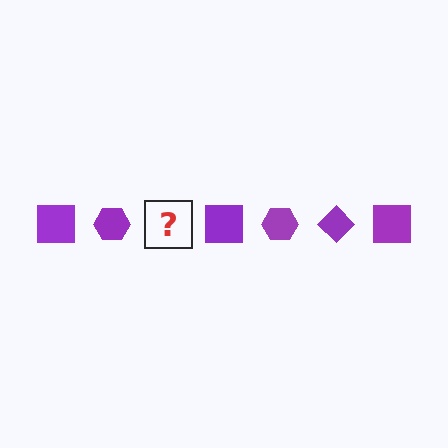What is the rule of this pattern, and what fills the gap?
The rule is that the pattern cycles through square, hexagon, diamond shapes in purple. The gap should be filled with a purple diamond.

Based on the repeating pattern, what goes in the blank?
The blank should be a purple diamond.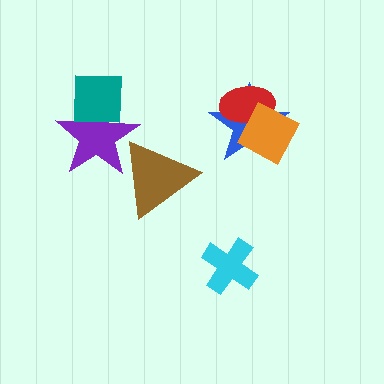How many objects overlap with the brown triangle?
1 object overlaps with the brown triangle.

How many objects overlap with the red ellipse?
2 objects overlap with the red ellipse.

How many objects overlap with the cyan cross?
0 objects overlap with the cyan cross.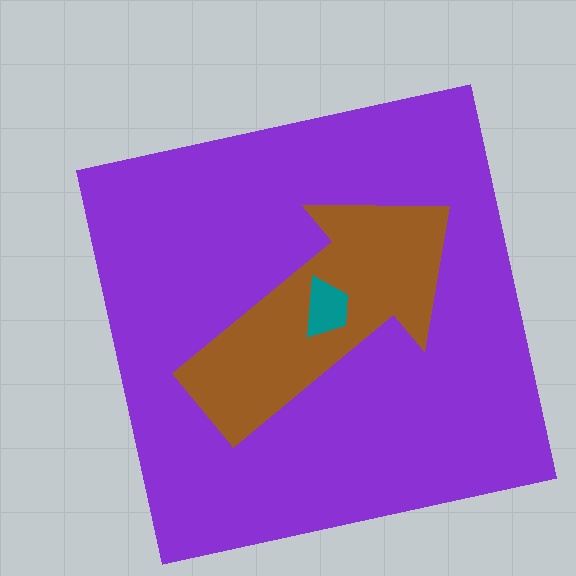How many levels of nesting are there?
3.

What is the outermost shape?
The purple square.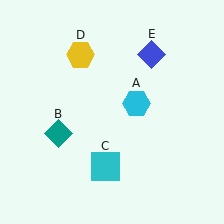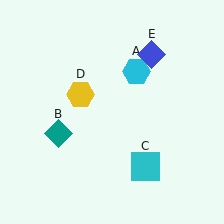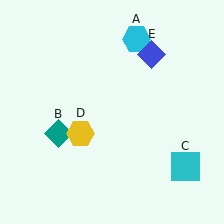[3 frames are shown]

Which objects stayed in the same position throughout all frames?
Teal diamond (object B) and blue diamond (object E) remained stationary.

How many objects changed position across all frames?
3 objects changed position: cyan hexagon (object A), cyan square (object C), yellow hexagon (object D).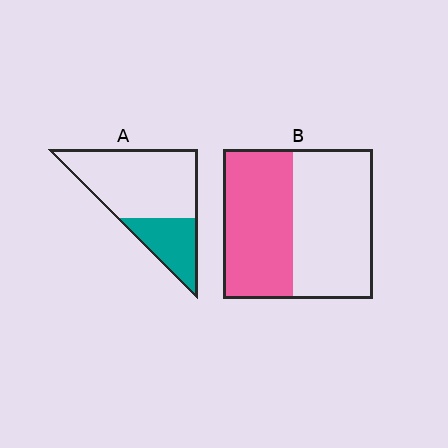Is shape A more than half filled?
No.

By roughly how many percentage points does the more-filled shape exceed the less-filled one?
By roughly 15 percentage points (B over A).